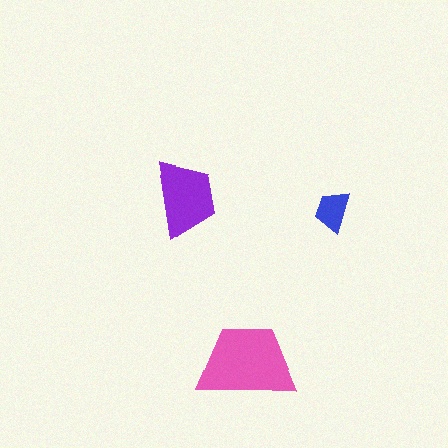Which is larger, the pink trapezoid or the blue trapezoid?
The pink one.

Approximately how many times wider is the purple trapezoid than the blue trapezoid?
About 2 times wider.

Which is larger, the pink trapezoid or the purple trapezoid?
The pink one.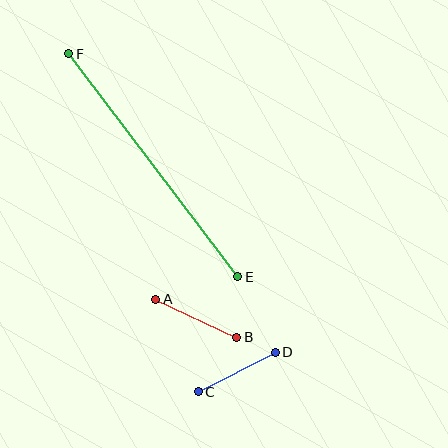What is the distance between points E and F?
The distance is approximately 280 pixels.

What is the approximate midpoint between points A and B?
The midpoint is at approximately (196, 318) pixels.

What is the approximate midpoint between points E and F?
The midpoint is at approximately (153, 165) pixels.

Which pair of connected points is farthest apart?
Points E and F are farthest apart.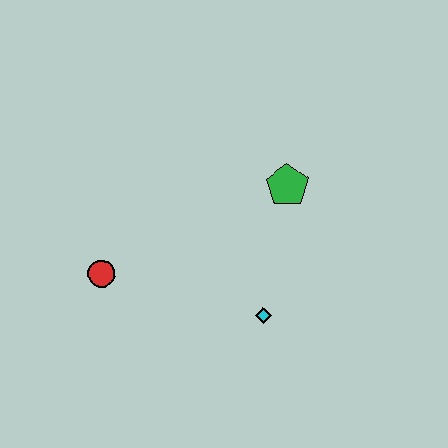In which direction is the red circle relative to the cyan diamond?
The red circle is to the left of the cyan diamond.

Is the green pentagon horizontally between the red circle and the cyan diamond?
No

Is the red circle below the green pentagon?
Yes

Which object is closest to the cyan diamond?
The green pentagon is closest to the cyan diamond.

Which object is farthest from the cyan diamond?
The red circle is farthest from the cyan diamond.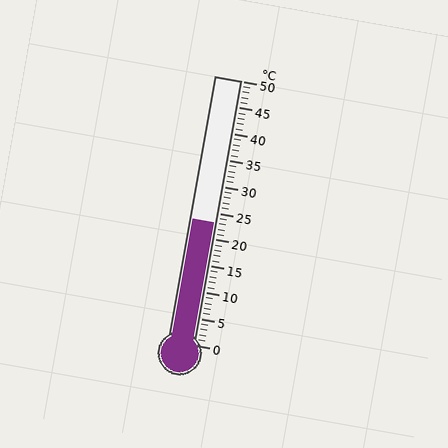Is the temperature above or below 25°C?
The temperature is below 25°C.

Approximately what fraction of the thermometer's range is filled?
The thermometer is filled to approximately 45% of its range.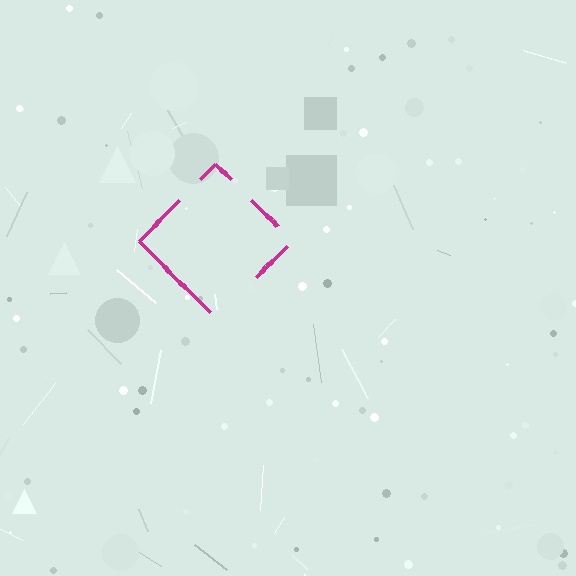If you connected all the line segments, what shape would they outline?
They would outline a diamond.